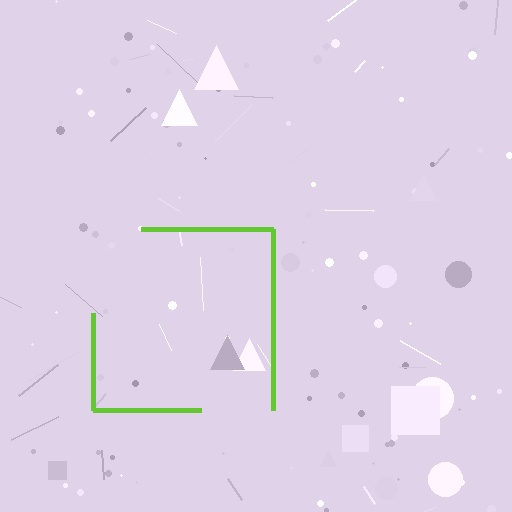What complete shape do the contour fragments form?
The contour fragments form a square.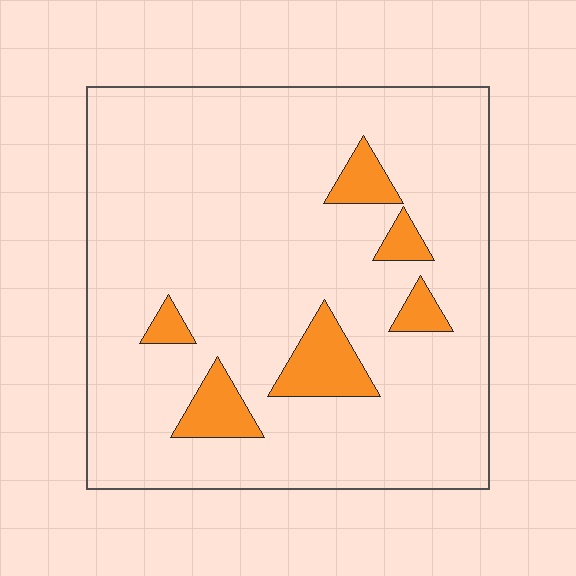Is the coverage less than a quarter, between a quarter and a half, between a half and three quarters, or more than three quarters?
Less than a quarter.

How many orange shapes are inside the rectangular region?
6.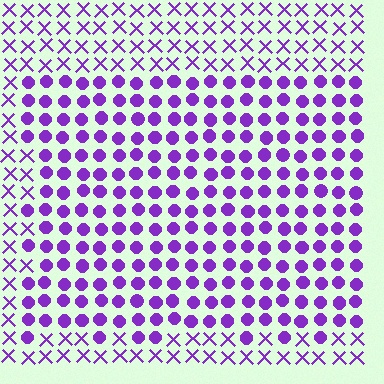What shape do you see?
I see a rectangle.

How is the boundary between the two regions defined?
The boundary is defined by a change in element shape: circles inside vs. X marks outside. All elements share the same color and spacing.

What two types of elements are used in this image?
The image uses circles inside the rectangle region and X marks outside it.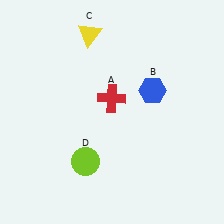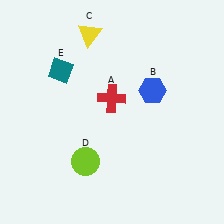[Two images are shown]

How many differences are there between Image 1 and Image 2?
There is 1 difference between the two images.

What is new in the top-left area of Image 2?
A teal diamond (E) was added in the top-left area of Image 2.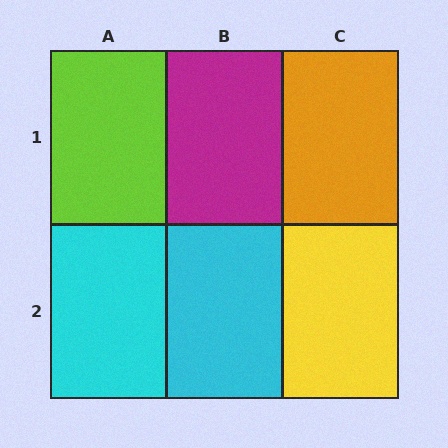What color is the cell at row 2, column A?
Cyan.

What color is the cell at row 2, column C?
Yellow.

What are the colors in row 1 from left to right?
Lime, magenta, orange.